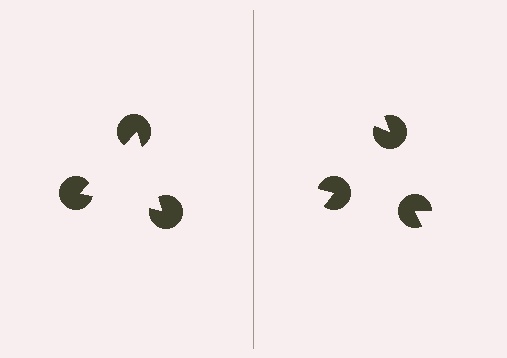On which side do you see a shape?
An illusory triangle appears on the left side. On the right side the wedge cuts are rotated, so no coherent shape forms.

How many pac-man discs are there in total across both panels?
6 — 3 on each side.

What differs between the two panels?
The pac-man discs are positioned identically on both sides; only the wedge orientations differ. On the left they align to a triangle; on the right they are misaligned.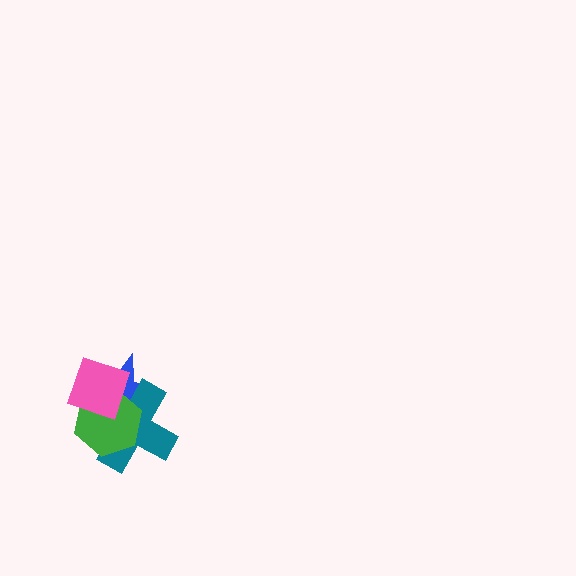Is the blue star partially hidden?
Yes, it is partially covered by another shape.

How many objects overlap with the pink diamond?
3 objects overlap with the pink diamond.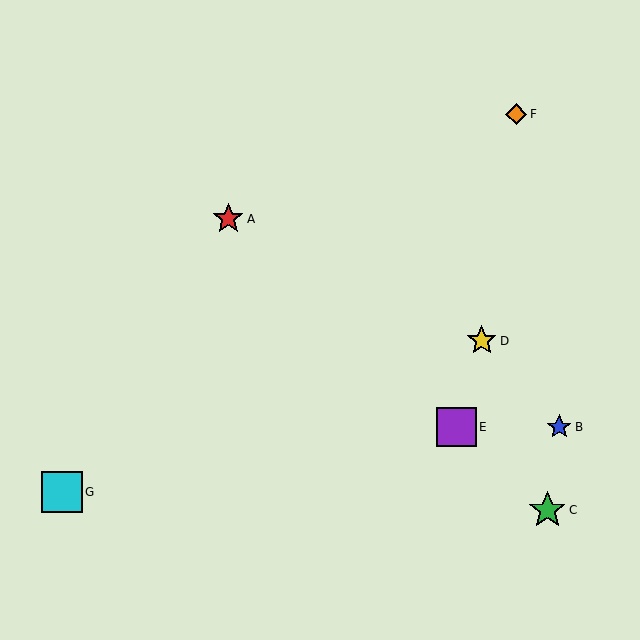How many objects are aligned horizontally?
2 objects (B, E) are aligned horizontally.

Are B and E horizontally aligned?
Yes, both are at y≈427.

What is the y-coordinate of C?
Object C is at y≈510.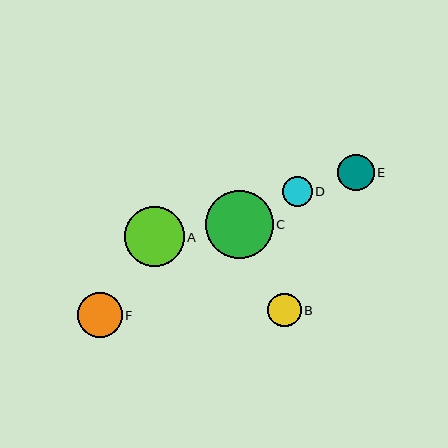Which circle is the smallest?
Circle D is the smallest with a size of approximately 30 pixels.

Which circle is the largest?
Circle C is the largest with a size of approximately 68 pixels.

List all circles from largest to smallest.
From largest to smallest: C, A, F, E, B, D.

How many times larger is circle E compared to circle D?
Circle E is approximately 1.2 times the size of circle D.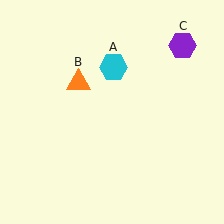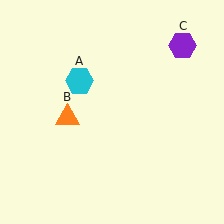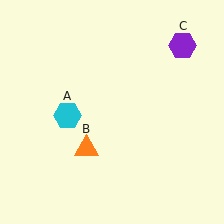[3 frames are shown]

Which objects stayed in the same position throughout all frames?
Purple hexagon (object C) remained stationary.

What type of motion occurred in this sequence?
The cyan hexagon (object A), orange triangle (object B) rotated counterclockwise around the center of the scene.